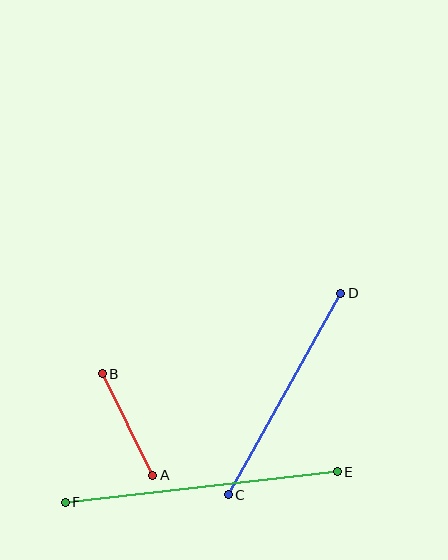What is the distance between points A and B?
The distance is approximately 113 pixels.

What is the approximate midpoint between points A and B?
The midpoint is at approximately (127, 424) pixels.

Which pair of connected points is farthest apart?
Points E and F are farthest apart.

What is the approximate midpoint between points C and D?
The midpoint is at approximately (284, 394) pixels.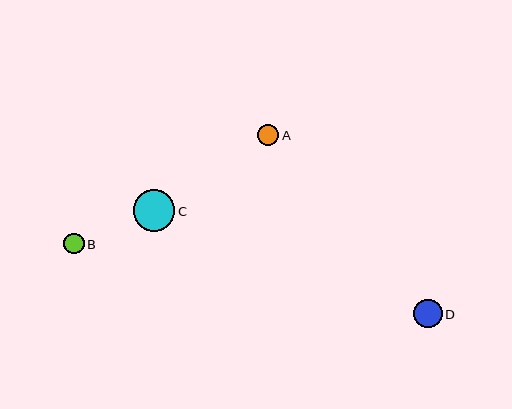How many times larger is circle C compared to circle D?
Circle C is approximately 1.5 times the size of circle D.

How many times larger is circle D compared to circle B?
Circle D is approximately 1.4 times the size of circle B.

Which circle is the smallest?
Circle B is the smallest with a size of approximately 20 pixels.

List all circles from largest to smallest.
From largest to smallest: C, D, A, B.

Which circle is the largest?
Circle C is the largest with a size of approximately 42 pixels.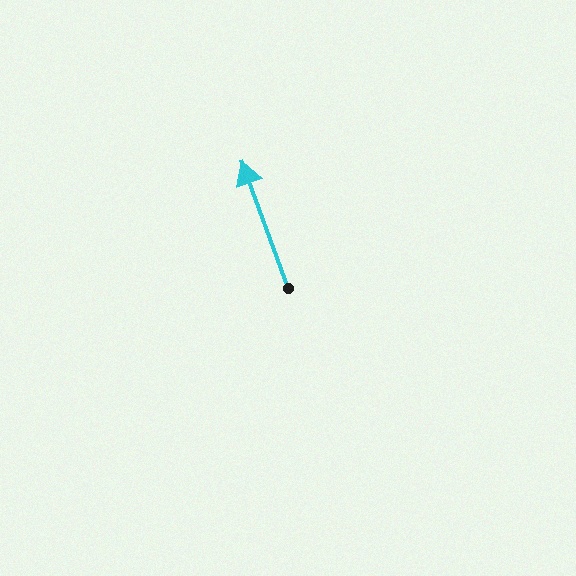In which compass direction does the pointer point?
North.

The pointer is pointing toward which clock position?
Roughly 11 o'clock.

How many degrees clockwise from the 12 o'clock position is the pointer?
Approximately 340 degrees.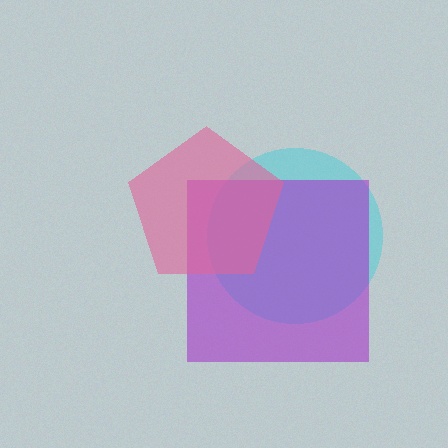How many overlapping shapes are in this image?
There are 3 overlapping shapes in the image.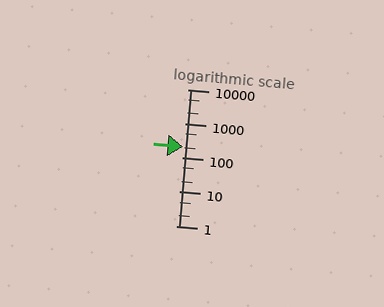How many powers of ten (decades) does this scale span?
The scale spans 4 decades, from 1 to 10000.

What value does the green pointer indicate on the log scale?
The pointer indicates approximately 210.